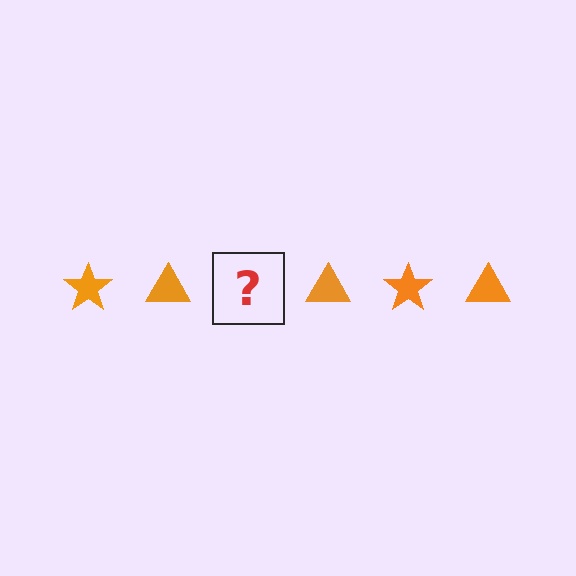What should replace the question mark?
The question mark should be replaced with an orange star.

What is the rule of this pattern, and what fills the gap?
The rule is that the pattern cycles through star, triangle shapes in orange. The gap should be filled with an orange star.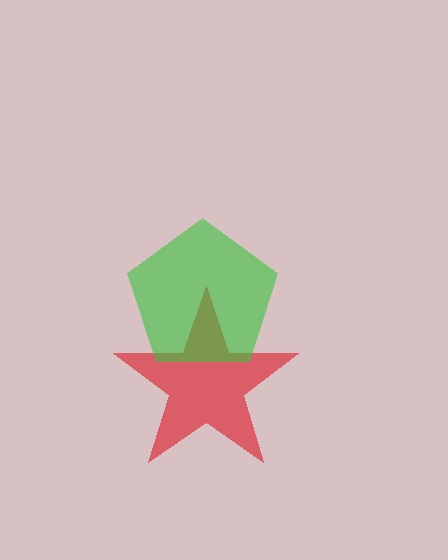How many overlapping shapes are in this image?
There are 2 overlapping shapes in the image.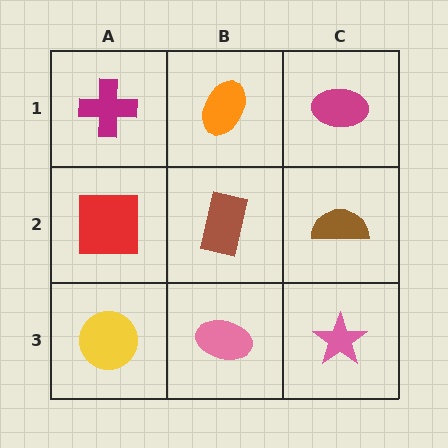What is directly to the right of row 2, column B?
A brown semicircle.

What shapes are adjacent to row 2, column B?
An orange ellipse (row 1, column B), a pink ellipse (row 3, column B), a red square (row 2, column A), a brown semicircle (row 2, column C).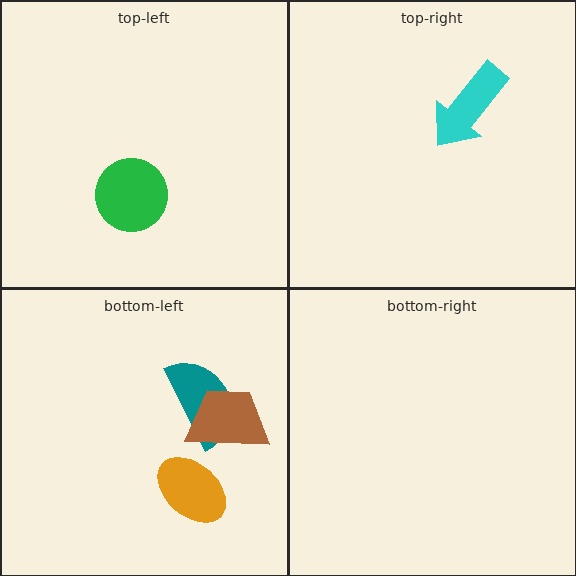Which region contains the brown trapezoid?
The bottom-left region.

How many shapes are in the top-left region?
1.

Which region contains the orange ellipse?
The bottom-left region.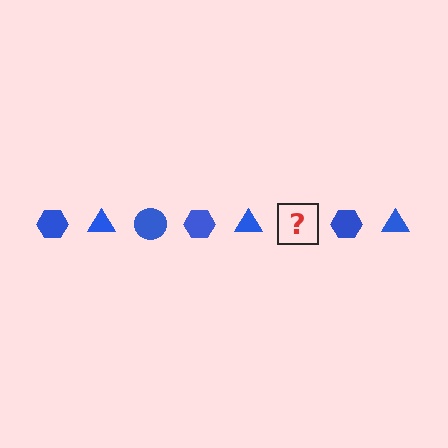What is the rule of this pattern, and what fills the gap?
The rule is that the pattern cycles through hexagon, triangle, circle shapes in blue. The gap should be filled with a blue circle.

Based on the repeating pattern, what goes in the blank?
The blank should be a blue circle.